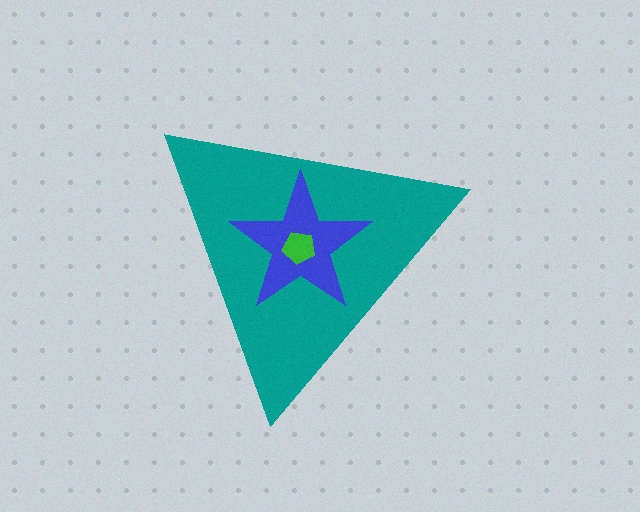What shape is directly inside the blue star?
The green pentagon.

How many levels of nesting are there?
3.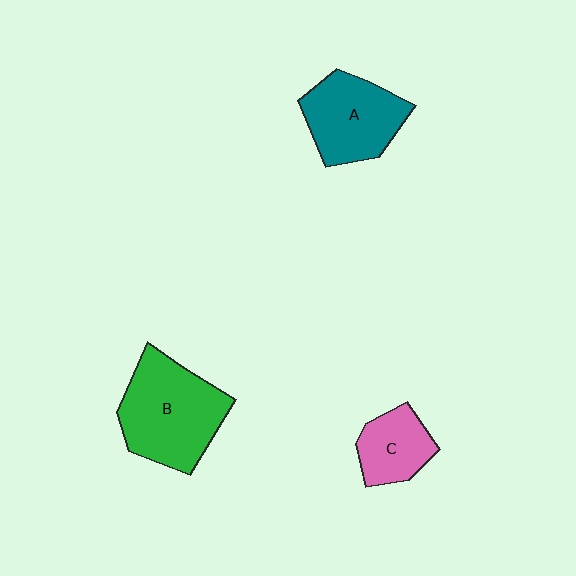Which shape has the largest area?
Shape B (green).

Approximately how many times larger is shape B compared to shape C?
Approximately 2.0 times.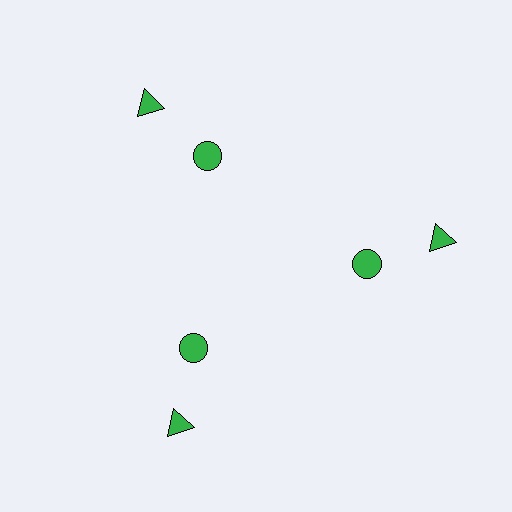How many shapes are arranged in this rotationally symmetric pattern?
There are 6 shapes, arranged in 3 groups of 2.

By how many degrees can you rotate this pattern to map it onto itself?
The pattern maps onto itself every 120 degrees of rotation.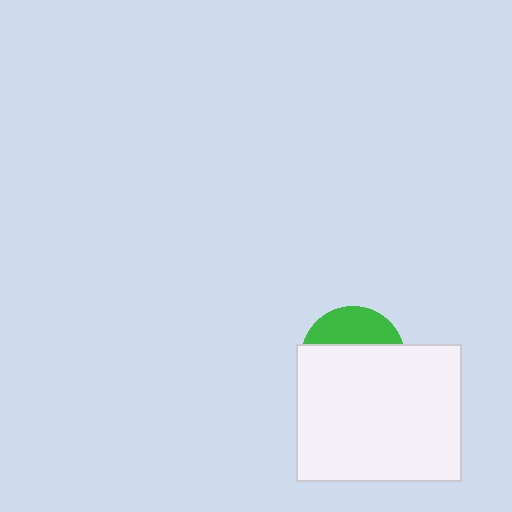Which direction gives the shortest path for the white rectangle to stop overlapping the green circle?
Moving down gives the shortest separation.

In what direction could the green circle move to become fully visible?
The green circle could move up. That would shift it out from behind the white rectangle entirely.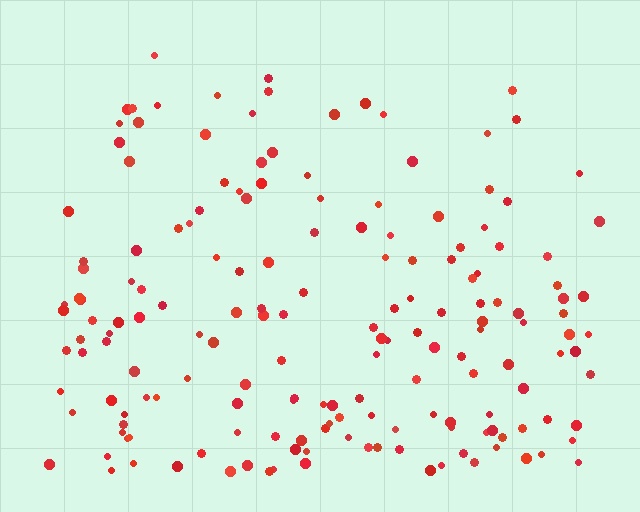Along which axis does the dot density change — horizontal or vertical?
Vertical.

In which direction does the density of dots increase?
From top to bottom, with the bottom side densest.